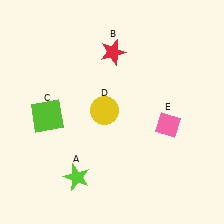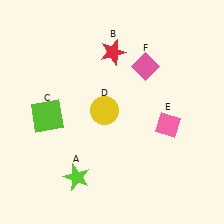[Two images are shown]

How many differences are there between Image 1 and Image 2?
There is 1 difference between the two images.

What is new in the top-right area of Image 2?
A pink diamond (F) was added in the top-right area of Image 2.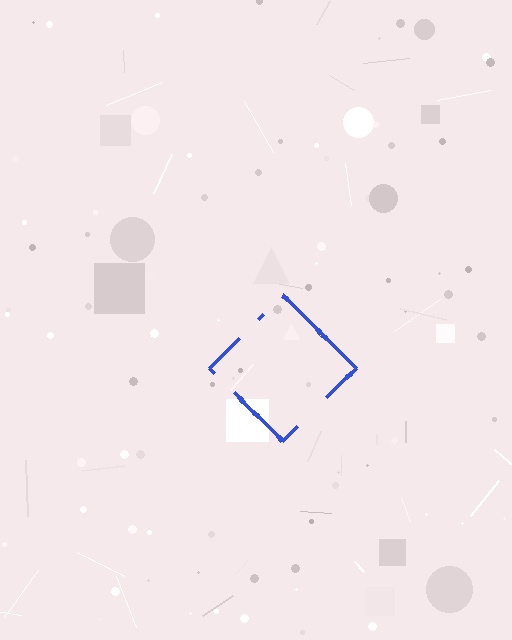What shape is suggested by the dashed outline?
The dashed outline suggests a diamond.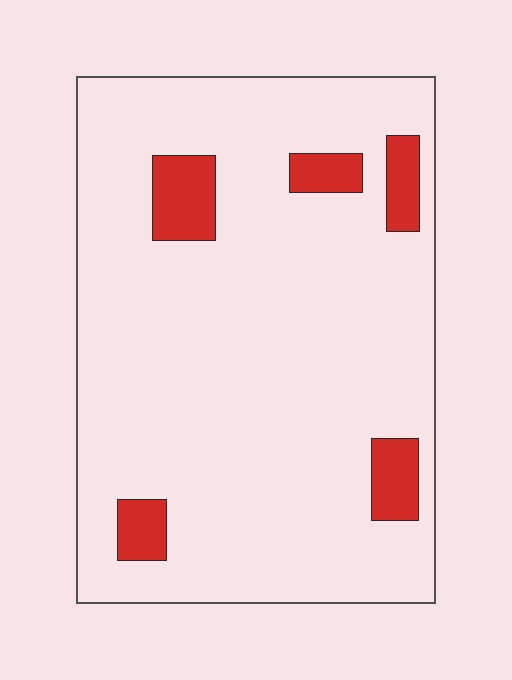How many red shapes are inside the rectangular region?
5.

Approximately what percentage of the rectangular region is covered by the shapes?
Approximately 10%.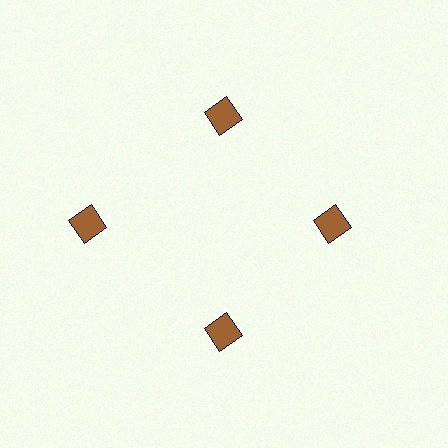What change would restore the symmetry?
The symmetry would be restored by moving it inward, back onto the ring so that all 4 squares sit at equal angles and equal distance from the center.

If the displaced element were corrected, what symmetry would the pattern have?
It would have 4-fold rotational symmetry — the pattern would map onto itself every 90 degrees.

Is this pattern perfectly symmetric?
No. The 4 brown squares are arranged in a ring, but one element near the 9 o'clock position is pushed outward from the center, breaking the 4-fold rotational symmetry.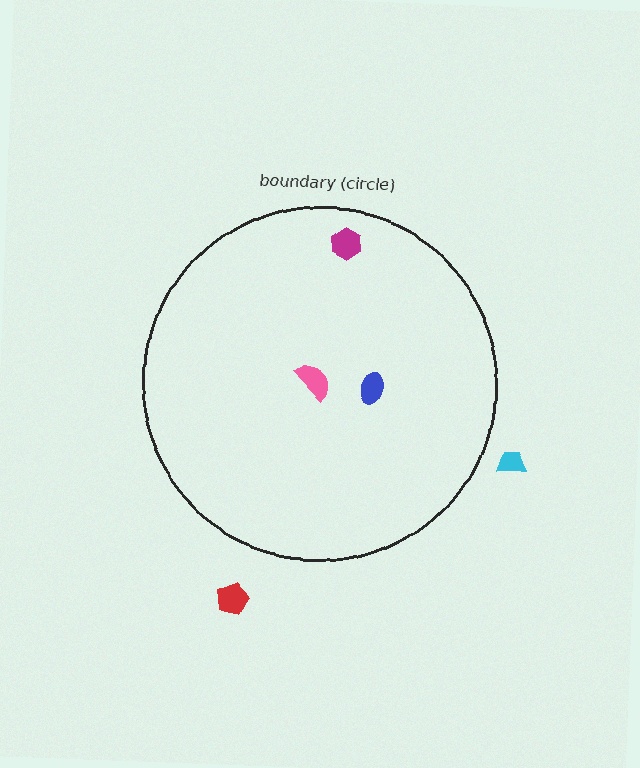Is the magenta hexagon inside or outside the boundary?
Inside.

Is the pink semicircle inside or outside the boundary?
Inside.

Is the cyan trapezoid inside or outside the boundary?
Outside.